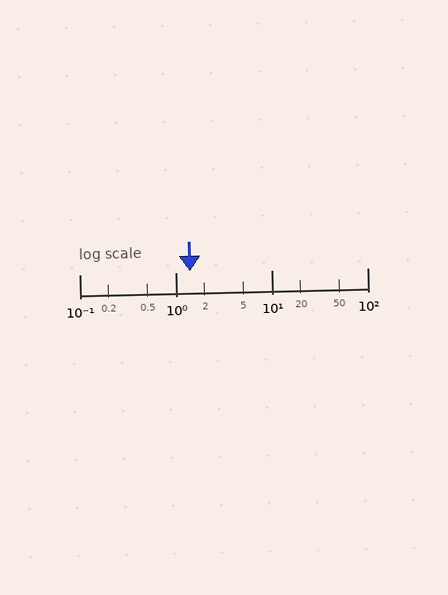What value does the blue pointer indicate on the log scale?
The pointer indicates approximately 1.4.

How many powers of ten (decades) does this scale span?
The scale spans 3 decades, from 0.1 to 100.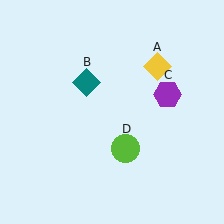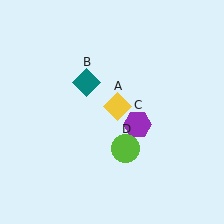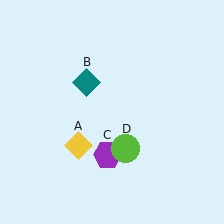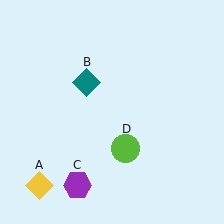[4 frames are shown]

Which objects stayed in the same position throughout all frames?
Teal diamond (object B) and lime circle (object D) remained stationary.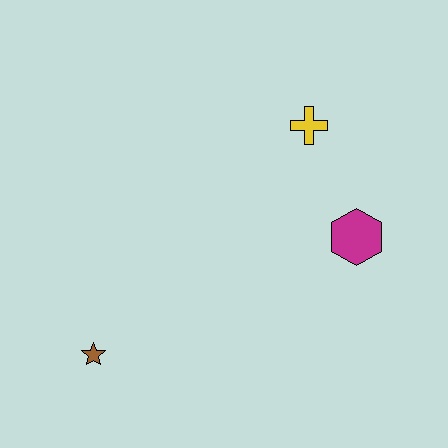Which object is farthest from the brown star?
The yellow cross is farthest from the brown star.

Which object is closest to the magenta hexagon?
The yellow cross is closest to the magenta hexagon.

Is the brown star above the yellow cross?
No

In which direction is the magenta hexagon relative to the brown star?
The magenta hexagon is to the right of the brown star.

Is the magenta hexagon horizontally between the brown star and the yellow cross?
No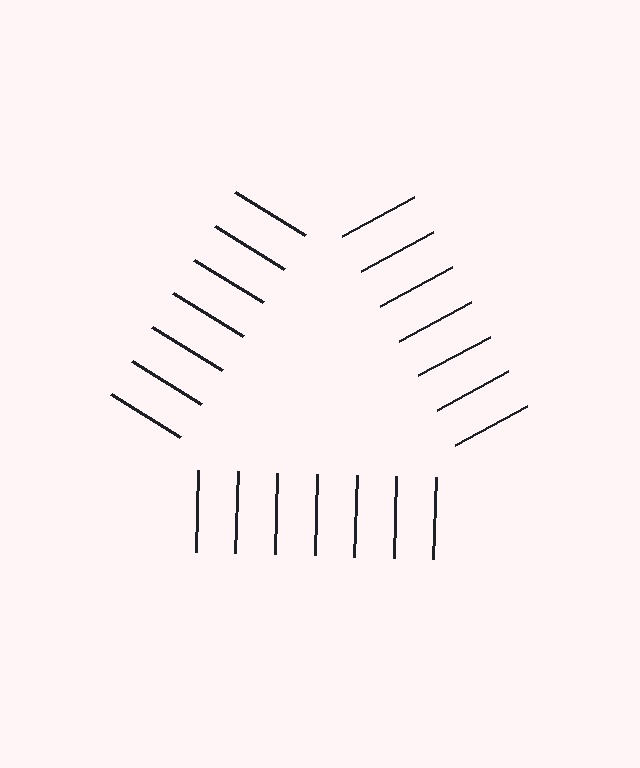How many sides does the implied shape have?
3 sides — the line-ends trace a triangle.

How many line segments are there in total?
21 — 7 along each of the 3 edges.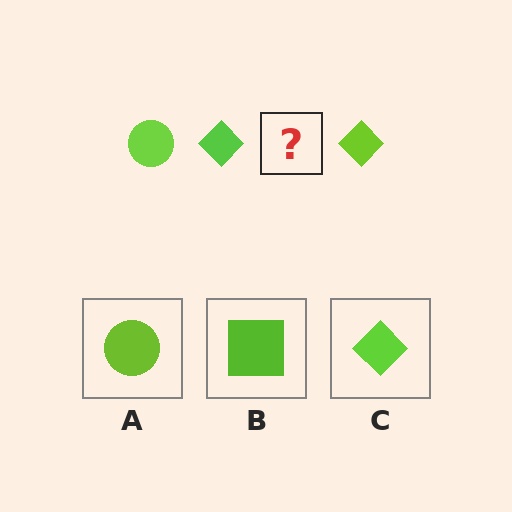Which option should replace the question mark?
Option A.